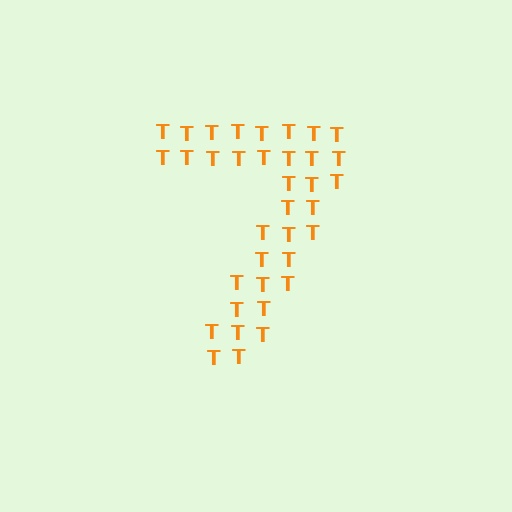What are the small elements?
The small elements are letter T's.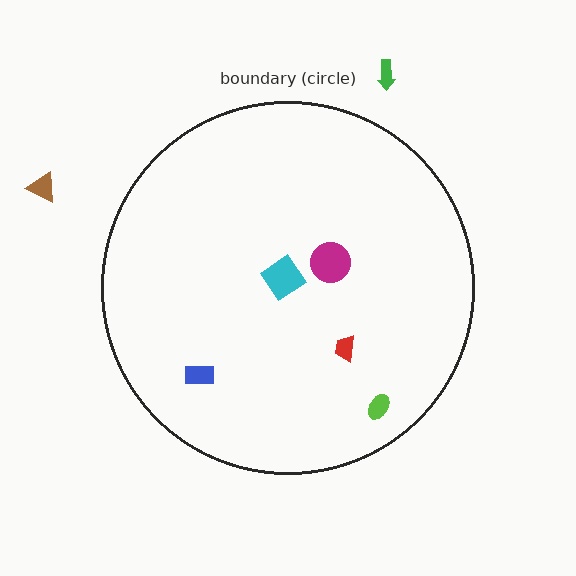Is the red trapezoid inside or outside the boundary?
Inside.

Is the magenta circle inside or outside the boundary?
Inside.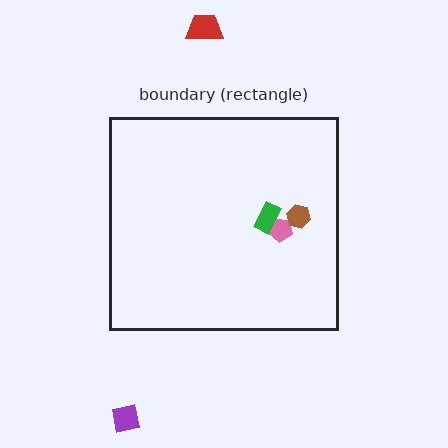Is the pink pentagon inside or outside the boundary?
Inside.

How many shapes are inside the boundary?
3 inside, 2 outside.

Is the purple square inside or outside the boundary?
Outside.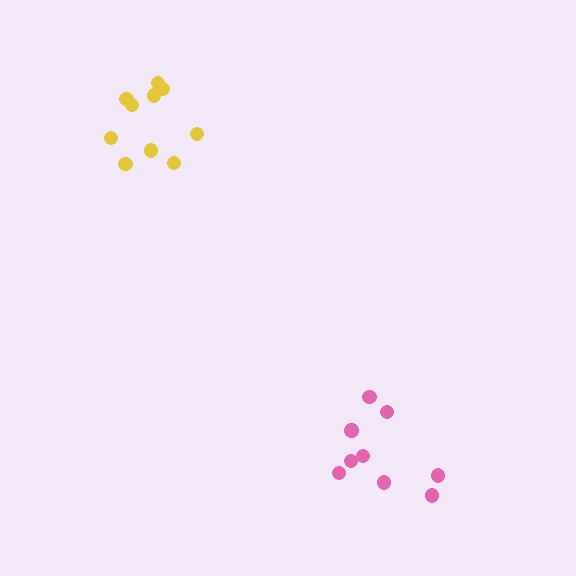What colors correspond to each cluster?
The clusters are colored: pink, yellow.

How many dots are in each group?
Group 1: 9 dots, Group 2: 10 dots (19 total).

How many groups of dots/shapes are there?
There are 2 groups.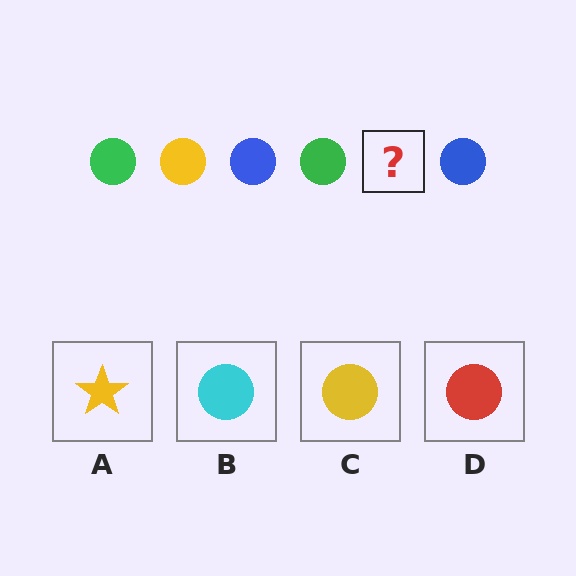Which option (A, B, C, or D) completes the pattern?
C.